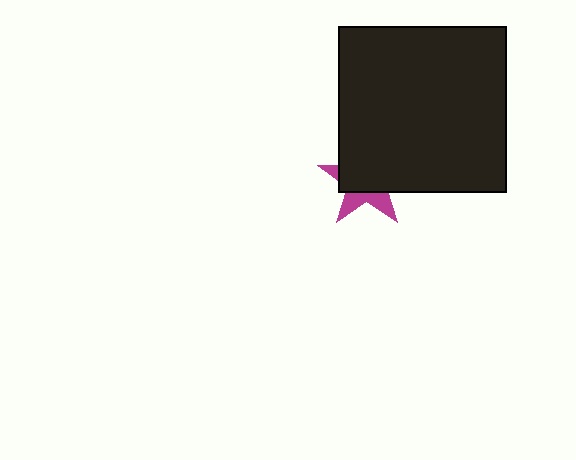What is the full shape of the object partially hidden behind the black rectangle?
The partially hidden object is a magenta star.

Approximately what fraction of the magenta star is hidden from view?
Roughly 66% of the magenta star is hidden behind the black rectangle.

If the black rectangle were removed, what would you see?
You would see the complete magenta star.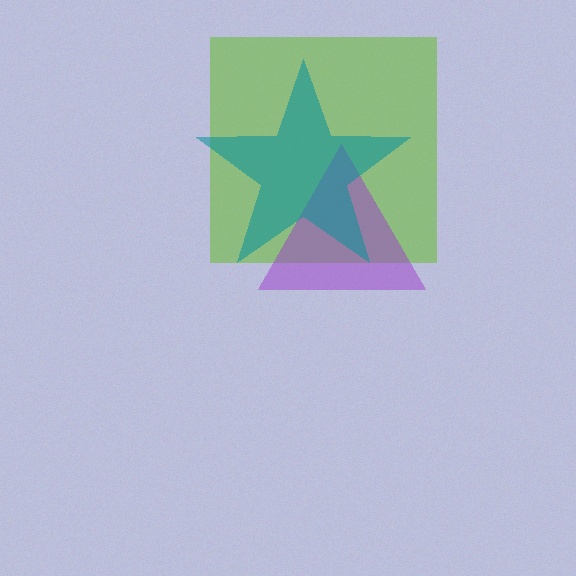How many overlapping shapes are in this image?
There are 3 overlapping shapes in the image.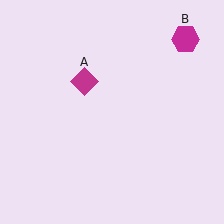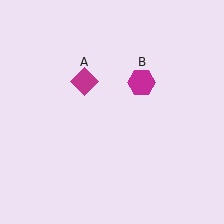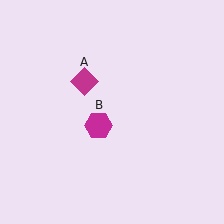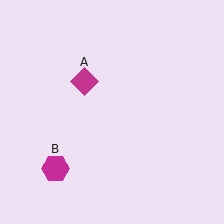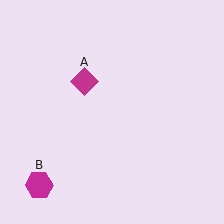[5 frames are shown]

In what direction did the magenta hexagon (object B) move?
The magenta hexagon (object B) moved down and to the left.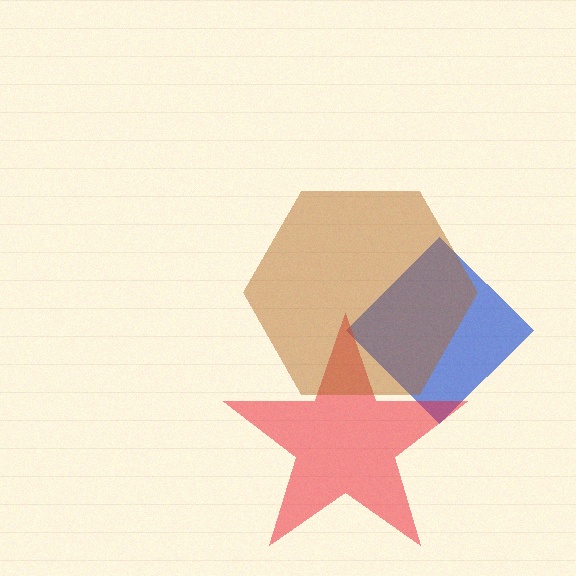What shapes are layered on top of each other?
The layered shapes are: a blue diamond, a red star, a brown hexagon.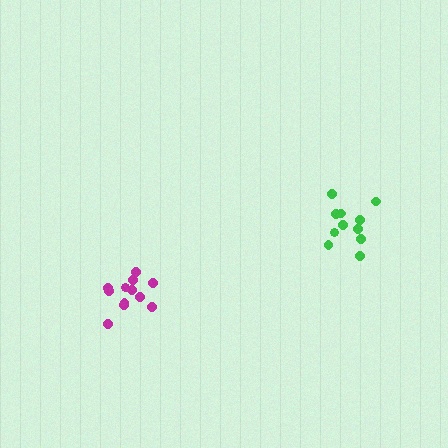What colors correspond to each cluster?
The clusters are colored: green, magenta.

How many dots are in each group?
Group 1: 11 dots, Group 2: 12 dots (23 total).